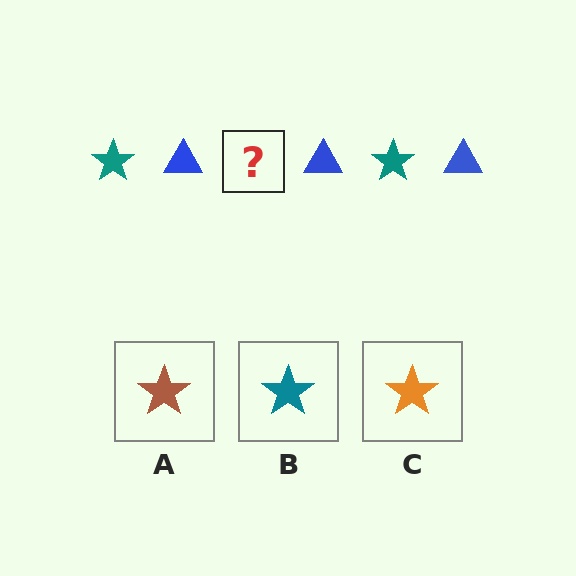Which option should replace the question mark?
Option B.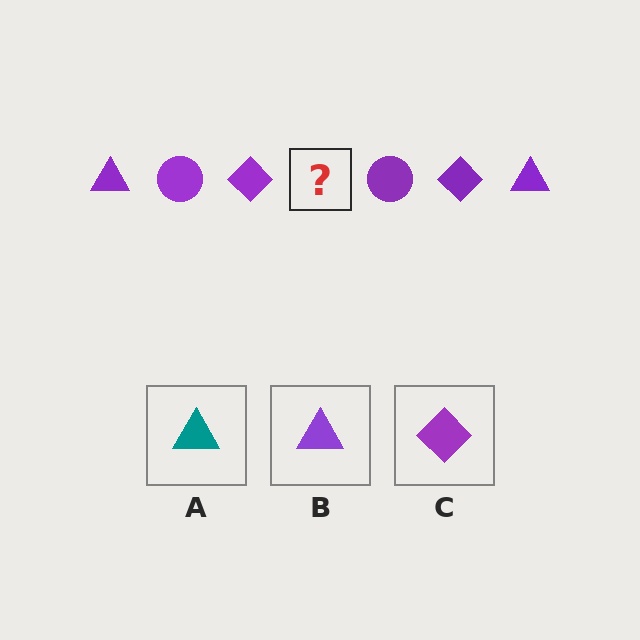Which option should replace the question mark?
Option B.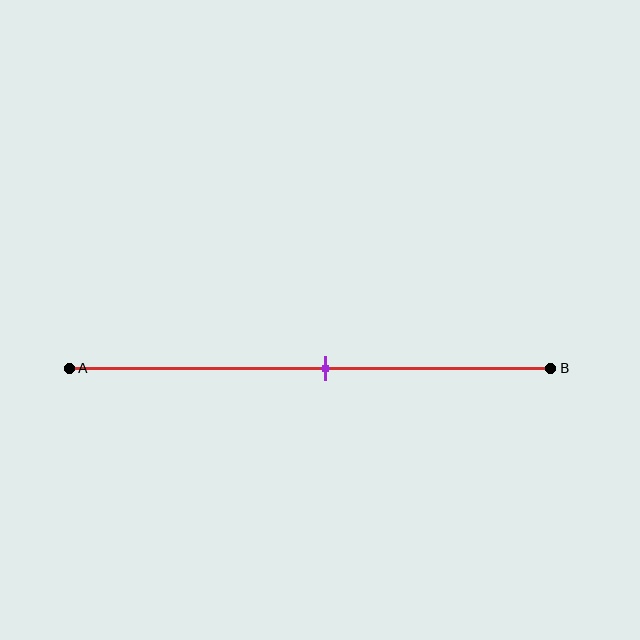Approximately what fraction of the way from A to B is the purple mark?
The purple mark is approximately 55% of the way from A to B.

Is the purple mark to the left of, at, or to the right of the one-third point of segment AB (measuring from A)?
The purple mark is to the right of the one-third point of segment AB.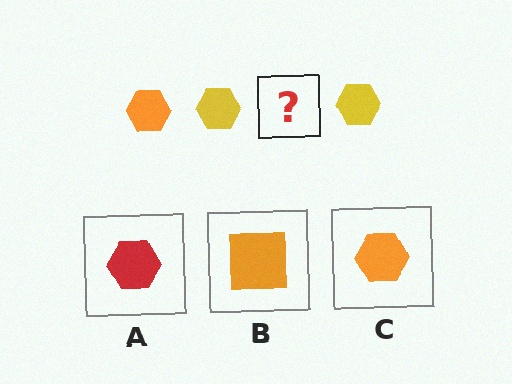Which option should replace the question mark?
Option C.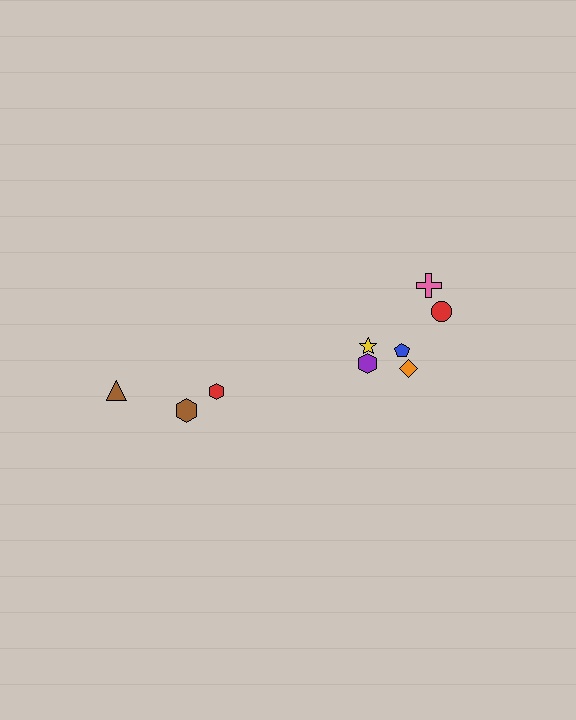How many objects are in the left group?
There are 3 objects.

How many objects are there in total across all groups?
There are 9 objects.